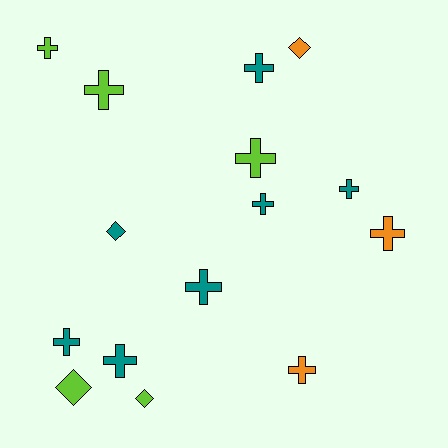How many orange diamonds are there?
There is 1 orange diamond.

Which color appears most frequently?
Teal, with 7 objects.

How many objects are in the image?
There are 15 objects.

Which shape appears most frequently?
Cross, with 11 objects.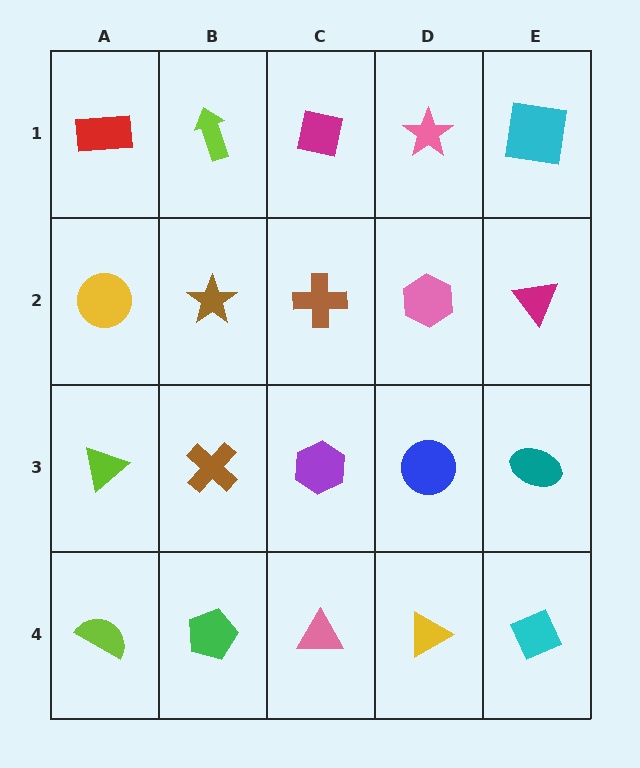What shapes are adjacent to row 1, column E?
A magenta triangle (row 2, column E), a pink star (row 1, column D).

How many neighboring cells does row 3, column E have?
3.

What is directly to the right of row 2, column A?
A brown star.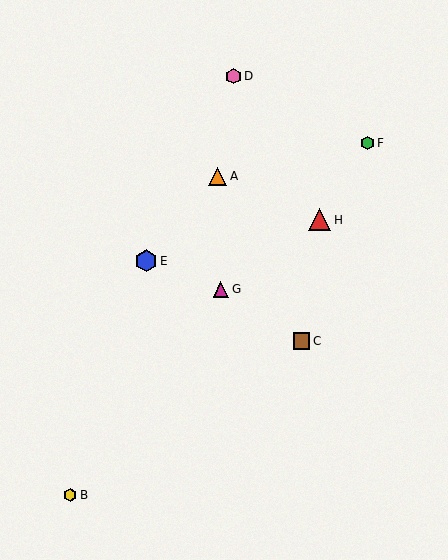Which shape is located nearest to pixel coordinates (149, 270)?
The blue hexagon (labeled E) at (146, 261) is nearest to that location.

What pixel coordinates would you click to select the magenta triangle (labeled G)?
Click at (221, 289) to select the magenta triangle G.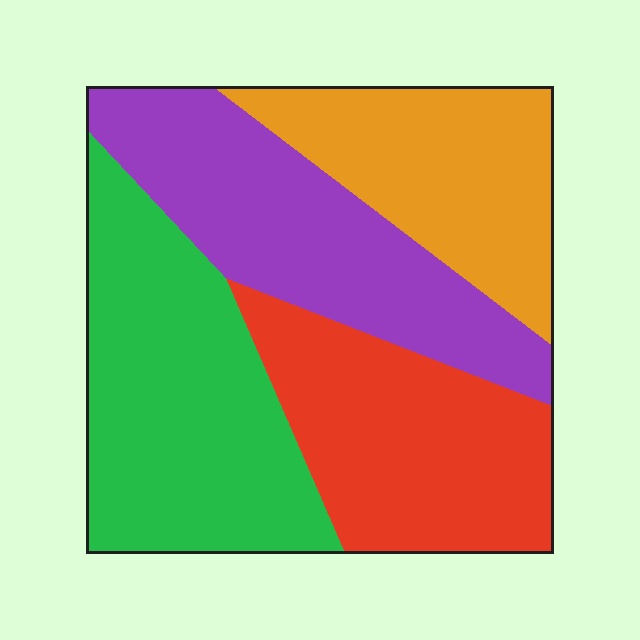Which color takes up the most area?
Green, at roughly 30%.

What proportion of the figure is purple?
Purple takes up between a sixth and a third of the figure.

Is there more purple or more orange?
Purple.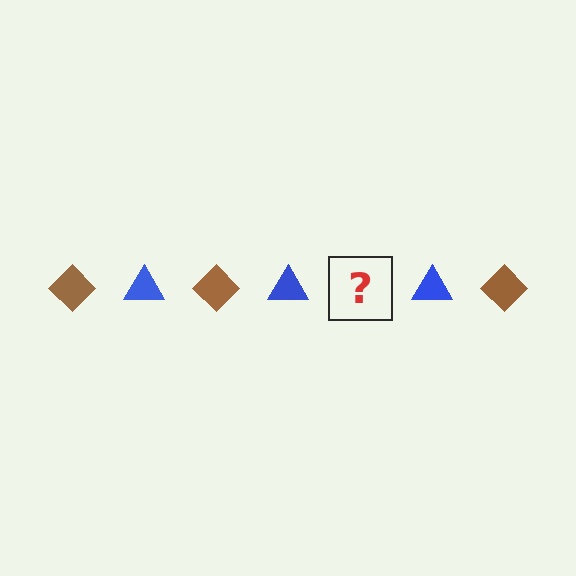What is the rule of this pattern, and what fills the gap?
The rule is that the pattern alternates between brown diamond and blue triangle. The gap should be filled with a brown diamond.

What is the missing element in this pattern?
The missing element is a brown diamond.